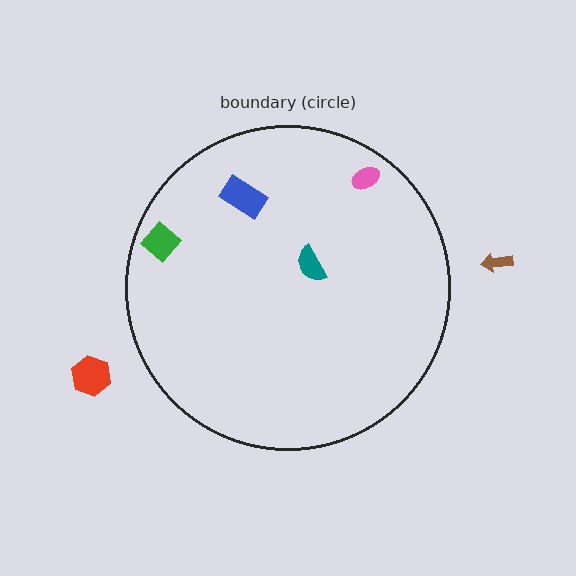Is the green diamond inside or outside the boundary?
Inside.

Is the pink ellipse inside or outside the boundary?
Inside.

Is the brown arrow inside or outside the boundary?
Outside.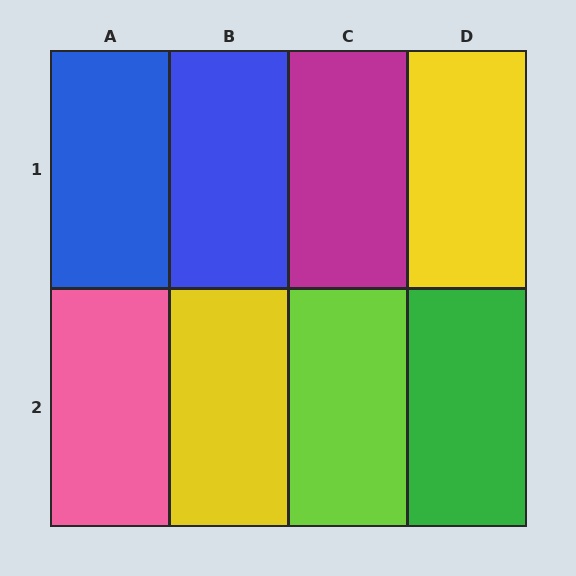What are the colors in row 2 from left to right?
Pink, yellow, lime, green.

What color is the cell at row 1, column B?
Blue.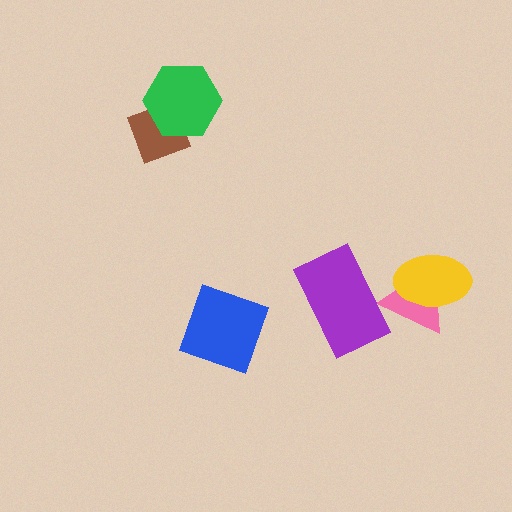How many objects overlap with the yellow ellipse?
1 object overlaps with the yellow ellipse.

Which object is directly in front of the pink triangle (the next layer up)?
The yellow ellipse is directly in front of the pink triangle.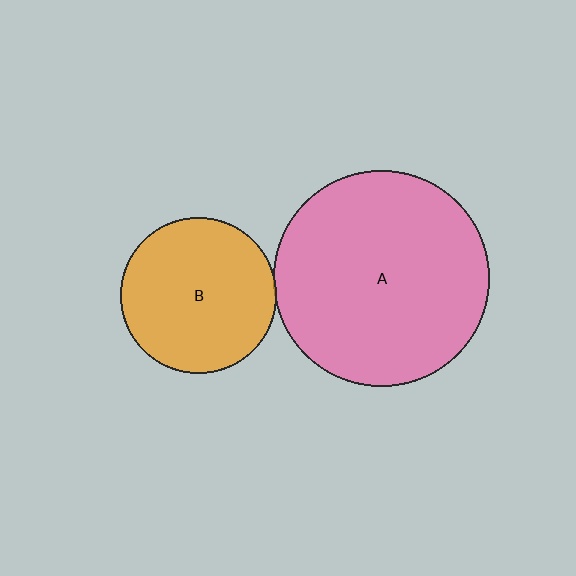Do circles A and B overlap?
Yes.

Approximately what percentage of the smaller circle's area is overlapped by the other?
Approximately 5%.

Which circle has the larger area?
Circle A (pink).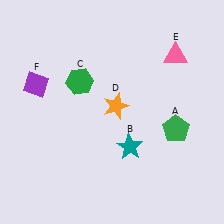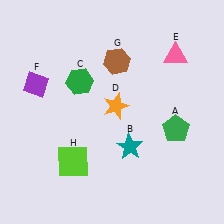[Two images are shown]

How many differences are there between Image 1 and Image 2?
There are 2 differences between the two images.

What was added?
A brown hexagon (G), a lime square (H) were added in Image 2.